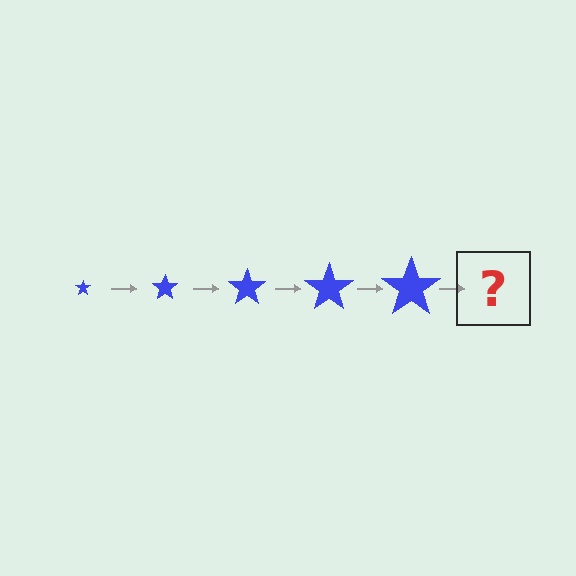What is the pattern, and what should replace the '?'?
The pattern is that the star gets progressively larger each step. The '?' should be a blue star, larger than the previous one.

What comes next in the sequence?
The next element should be a blue star, larger than the previous one.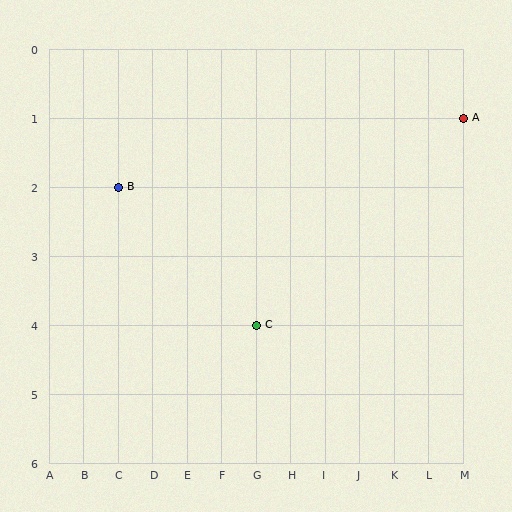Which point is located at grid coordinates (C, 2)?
Point B is at (C, 2).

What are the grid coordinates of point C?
Point C is at grid coordinates (G, 4).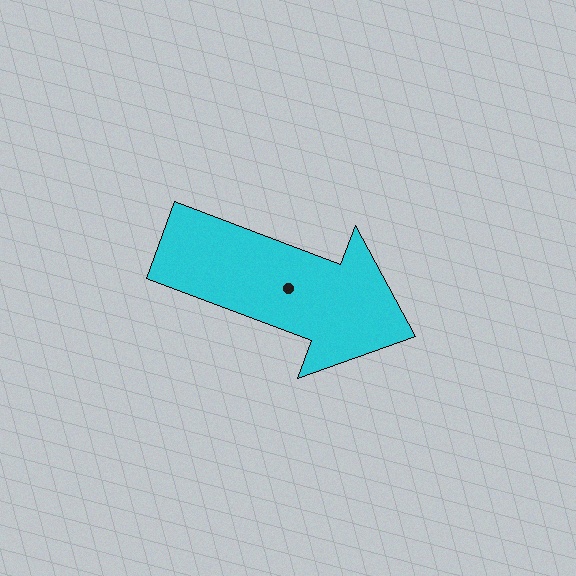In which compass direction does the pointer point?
East.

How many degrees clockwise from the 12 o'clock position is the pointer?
Approximately 111 degrees.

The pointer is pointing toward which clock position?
Roughly 4 o'clock.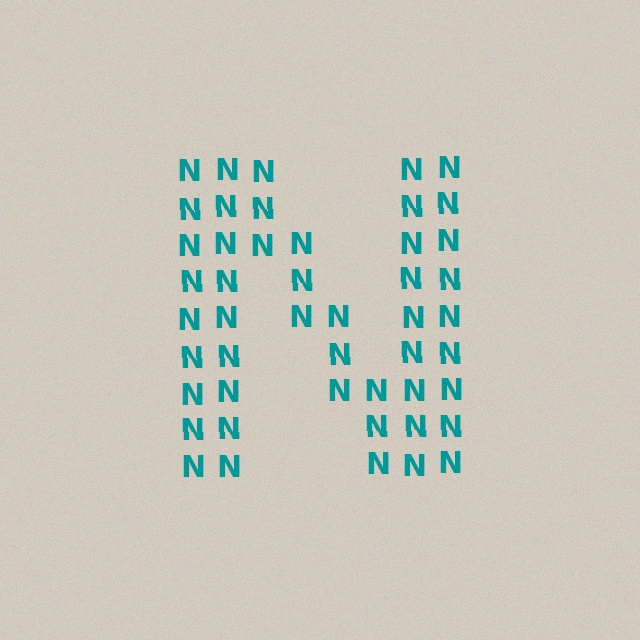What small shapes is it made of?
It is made of small letter N's.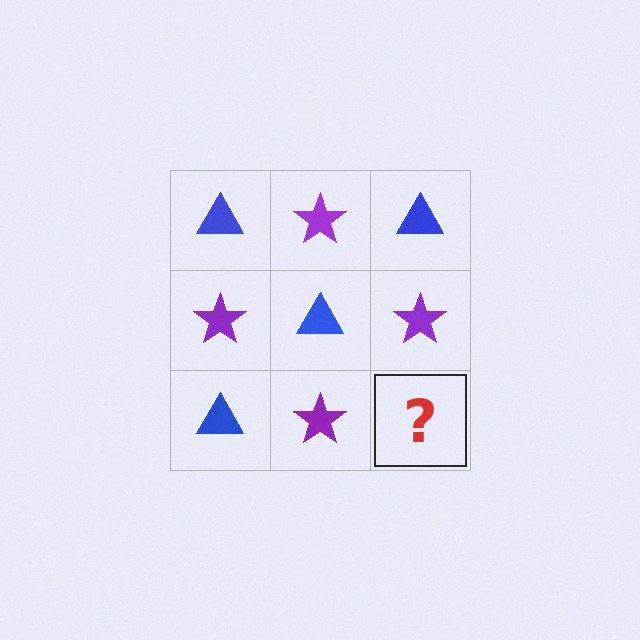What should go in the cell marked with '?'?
The missing cell should contain a blue triangle.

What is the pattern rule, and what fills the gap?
The rule is that it alternates blue triangle and purple star in a checkerboard pattern. The gap should be filled with a blue triangle.